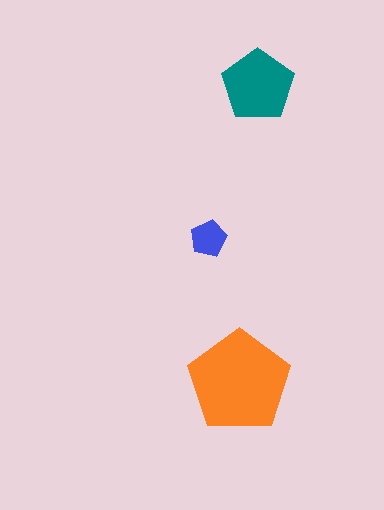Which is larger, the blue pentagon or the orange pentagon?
The orange one.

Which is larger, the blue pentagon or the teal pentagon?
The teal one.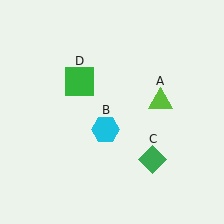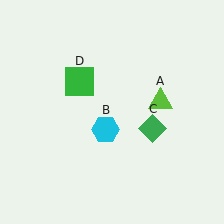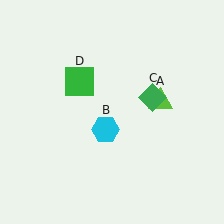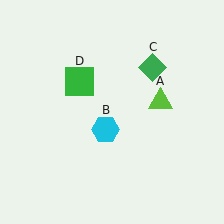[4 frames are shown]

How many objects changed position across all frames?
1 object changed position: green diamond (object C).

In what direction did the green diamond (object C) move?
The green diamond (object C) moved up.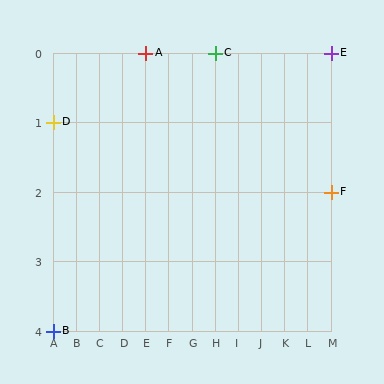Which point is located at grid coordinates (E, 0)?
Point A is at (E, 0).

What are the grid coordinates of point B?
Point B is at grid coordinates (A, 4).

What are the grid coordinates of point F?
Point F is at grid coordinates (M, 2).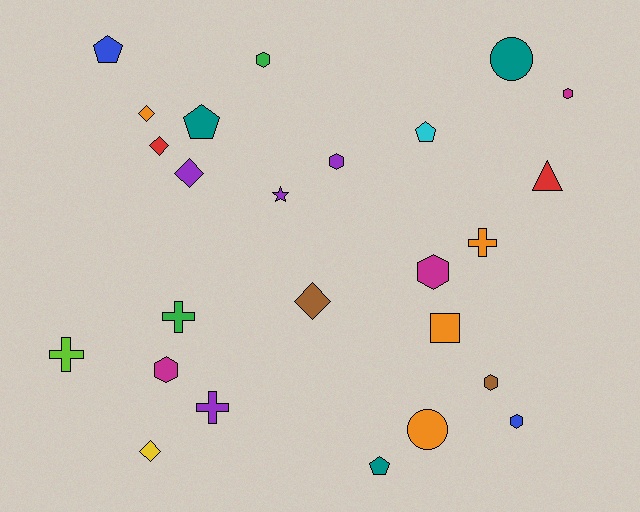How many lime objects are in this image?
There is 1 lime object.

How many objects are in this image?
There are 25 objects.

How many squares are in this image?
There is 1 square.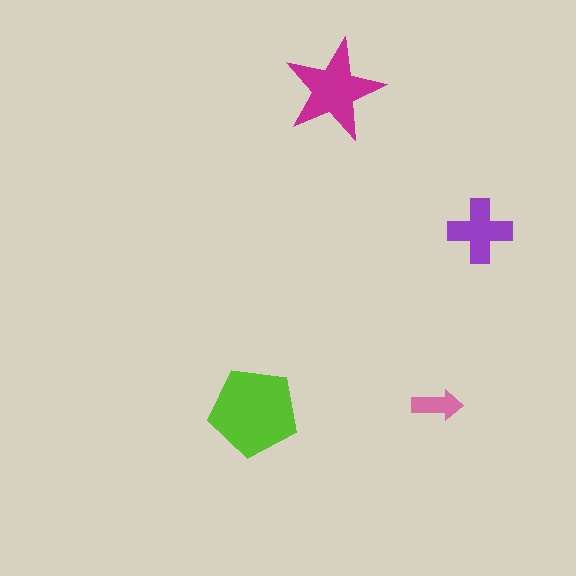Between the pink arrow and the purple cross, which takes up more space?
The purple cross.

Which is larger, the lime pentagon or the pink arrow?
The lime pentagon.